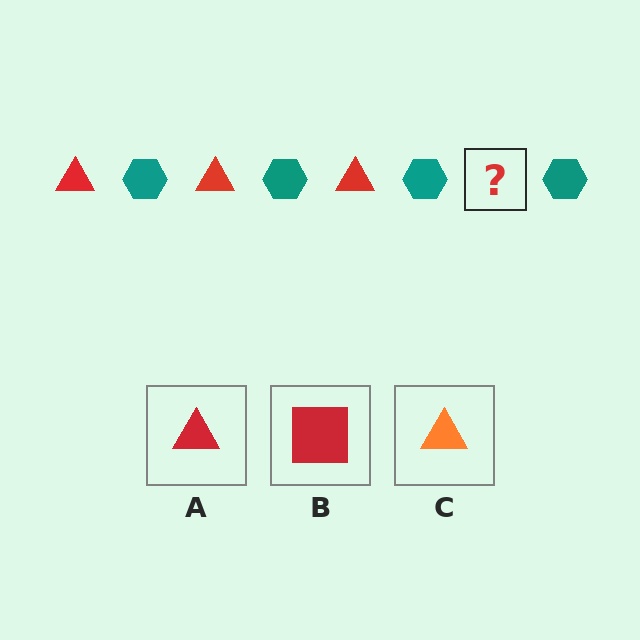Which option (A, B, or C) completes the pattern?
A.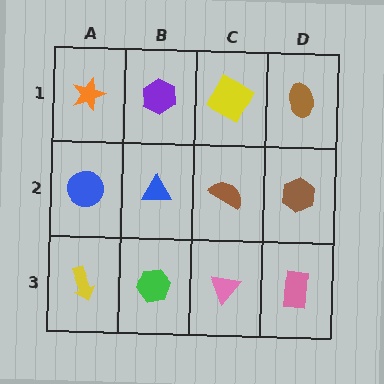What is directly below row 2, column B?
A green hexagon.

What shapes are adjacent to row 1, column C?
A brown semicircle (row 2, column C), a purple hexagon (row 1, column B), a brown ellipse (row 1, column D).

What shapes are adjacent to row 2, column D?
A brown ellipse (row 1, column D), a pink rectangle (row 3, column D), a brown semicircle (row 2, column C).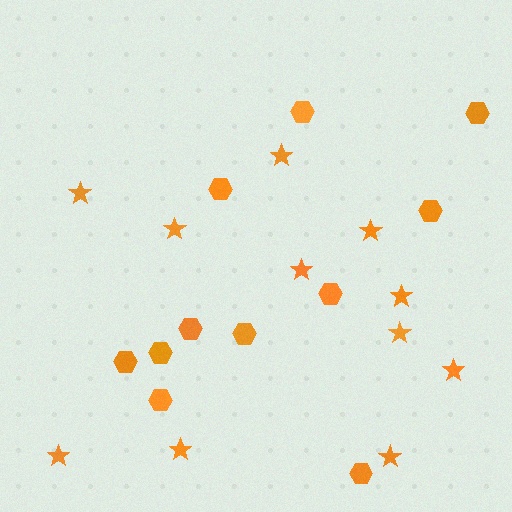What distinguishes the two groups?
There are 2 groups: one group of stars (11) and one group of hexagons (11).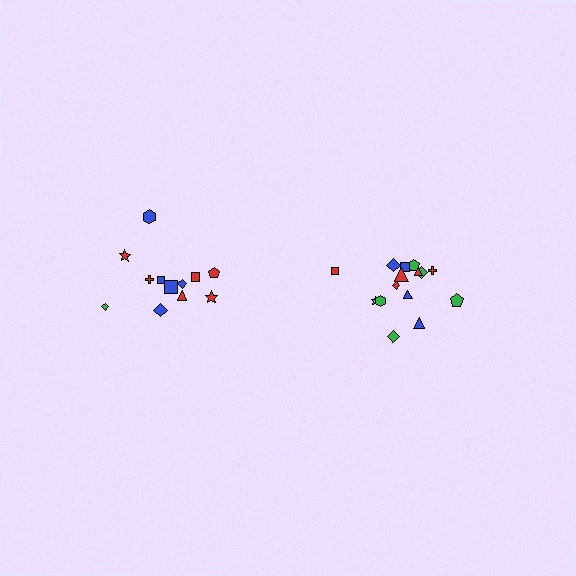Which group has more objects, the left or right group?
The right group.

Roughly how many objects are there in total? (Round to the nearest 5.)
Roughly 25 objects in total.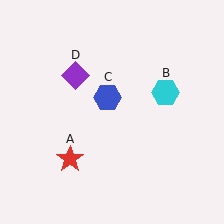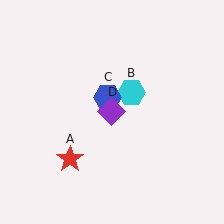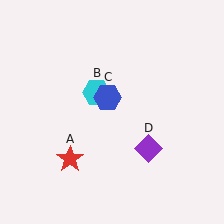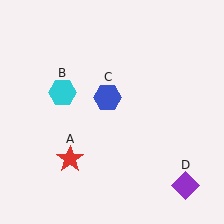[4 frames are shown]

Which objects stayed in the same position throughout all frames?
Red star (object A) and blue hexagon (object C) remained stationary.